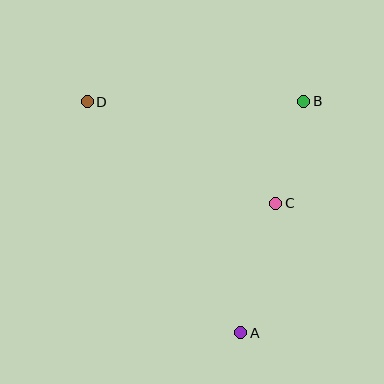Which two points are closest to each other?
Points B and C are closest to each other.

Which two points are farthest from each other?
Points A and D are farthest from each other.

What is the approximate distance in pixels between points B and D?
The distance between B and D is approximately 216 pixels.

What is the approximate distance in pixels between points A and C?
The distance between A and C is approximately 134 pixels.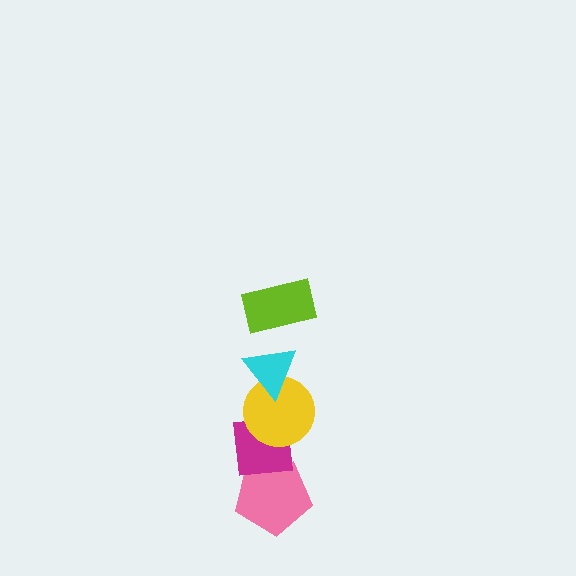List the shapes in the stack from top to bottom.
From top to bottom: the lime rectangle, the cyan triangle, the yellow circle, the magenta square, the pink pentagon.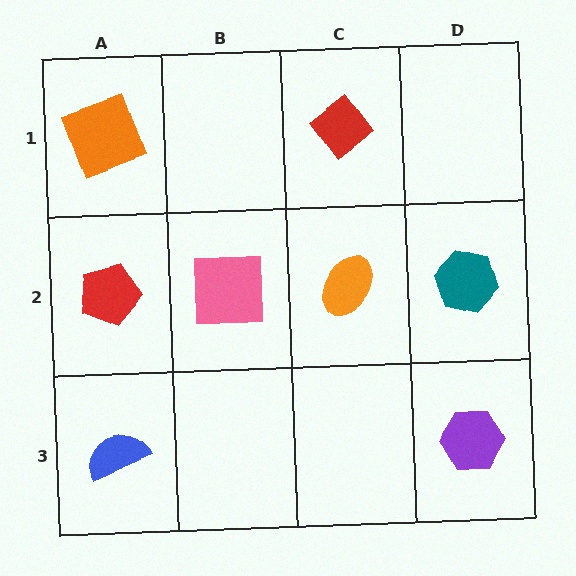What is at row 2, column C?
An orange ellipse.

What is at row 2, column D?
A teal hexagon.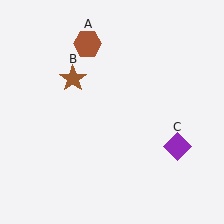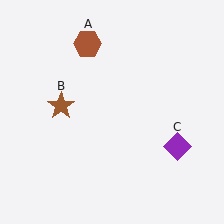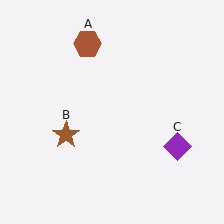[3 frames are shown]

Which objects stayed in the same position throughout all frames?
Brown hexagon (object A) and purple diamond (object C) remained stationary.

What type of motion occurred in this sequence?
The brown star (object B) rotated counterclockwise around the center of the scene.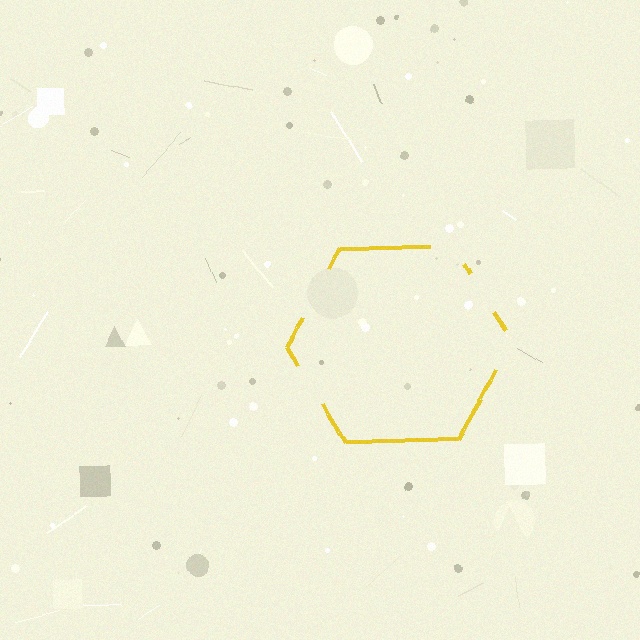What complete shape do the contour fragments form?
The contour fragments form a hexagon.